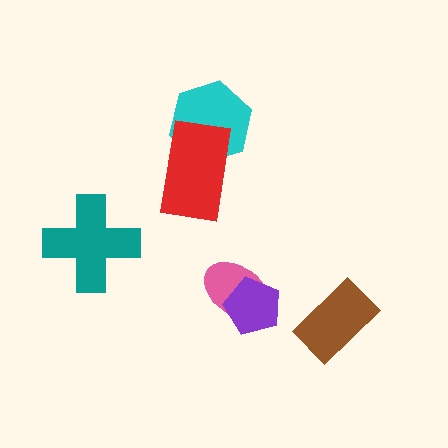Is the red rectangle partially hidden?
No, no other shape covers it.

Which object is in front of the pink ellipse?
The purple pentagon is in front of the pink ellipse.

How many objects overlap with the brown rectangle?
0 objects overlap with the brown rectangle.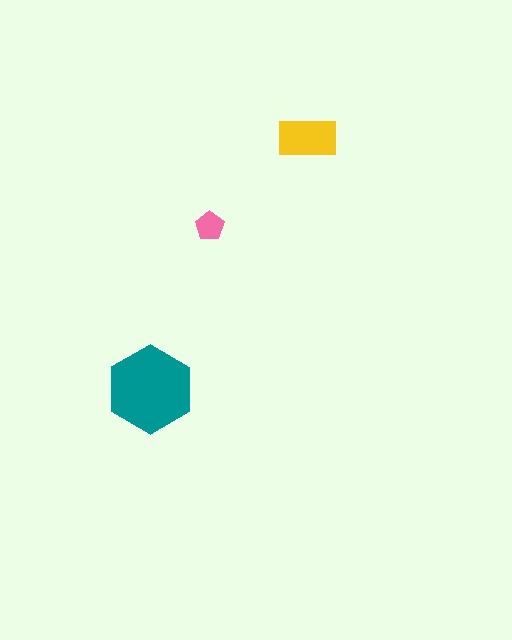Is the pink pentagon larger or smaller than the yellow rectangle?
Smaller.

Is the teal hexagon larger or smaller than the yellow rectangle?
Larger.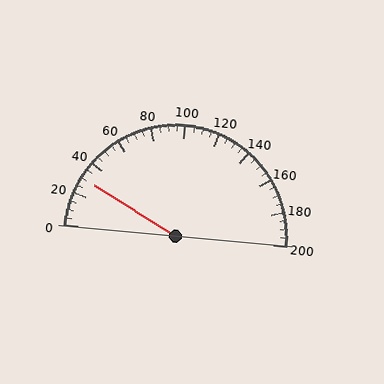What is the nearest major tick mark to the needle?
The nearest major tick mark is 40.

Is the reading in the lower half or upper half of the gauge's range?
The reading is in the lower half of the range (0 to 200).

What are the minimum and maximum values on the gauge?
The gauge ranges from 0 to 200.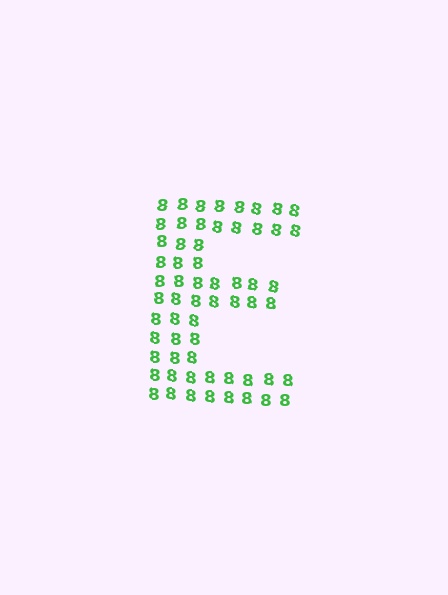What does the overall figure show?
The overall figure shows the letter E.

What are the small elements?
The small elements are digit 8's.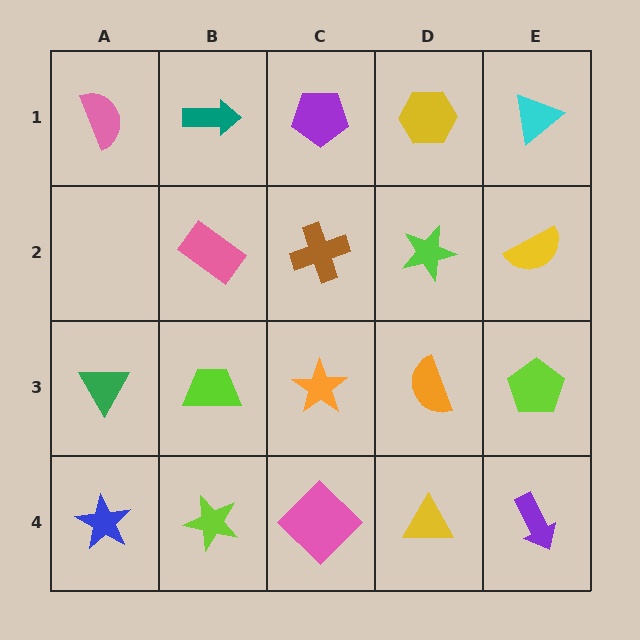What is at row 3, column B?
A lime trapezoid.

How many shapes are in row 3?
5 shapes.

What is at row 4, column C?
A pink diamond.